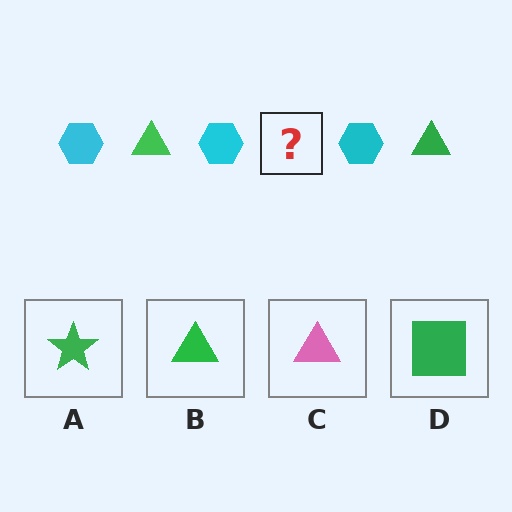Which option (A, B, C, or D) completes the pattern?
B.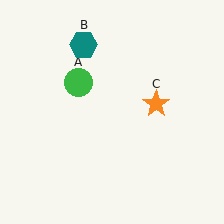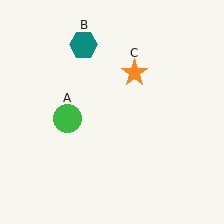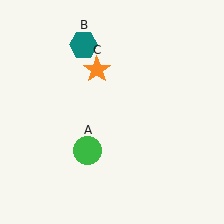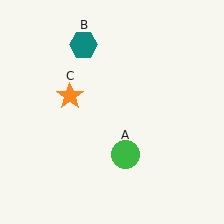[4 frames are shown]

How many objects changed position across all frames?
2 objects changed position: green circle (object A), orange star (object C).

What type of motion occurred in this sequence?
The green circle (object A), orange star (object C) rotated counterclockwise around the center of the scene.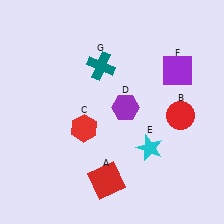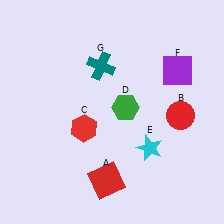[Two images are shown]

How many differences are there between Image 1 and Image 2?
There is 1 difference between the two images.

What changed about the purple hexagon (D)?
In Image 1, D is purple. In Image 2, it changed to green.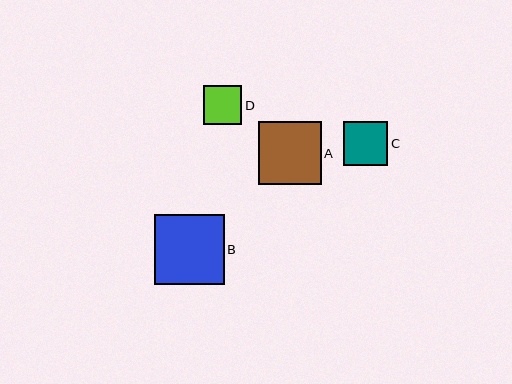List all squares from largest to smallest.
From largest to smallest: B, A, C, D.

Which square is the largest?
Square B is the largest with a size of approximately 69 pixels.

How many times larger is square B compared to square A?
Square B is approximately 1.1 times the size of square A.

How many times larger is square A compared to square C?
Square A is approximately 1.4 times the size of square C.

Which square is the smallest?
Square D is the smallest with a size of approximately 39 pixels.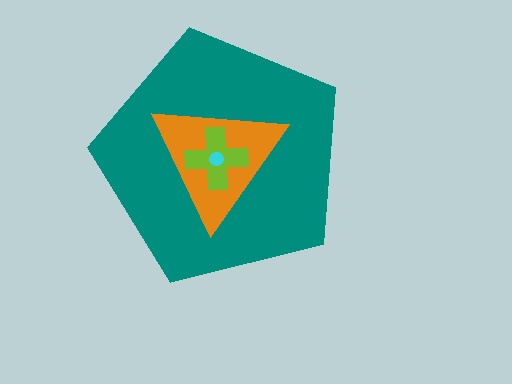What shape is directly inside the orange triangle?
The lime cross.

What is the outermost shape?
The teal pentagon.